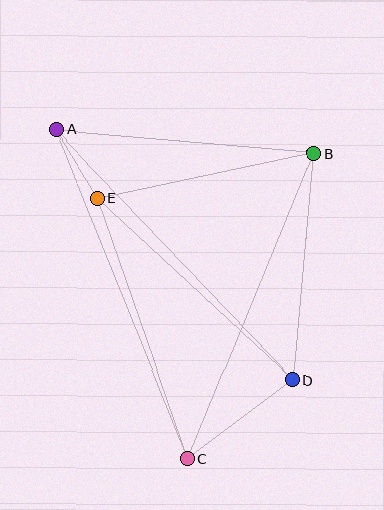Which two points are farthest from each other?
Points A and C are farthest from each other.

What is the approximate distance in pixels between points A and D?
The distance between A and D is approximately 344 pixels.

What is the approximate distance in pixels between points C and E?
The distance between C and E is approximately 276 pixels.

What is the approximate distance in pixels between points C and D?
The distance between C and D is approximately 131 pixels.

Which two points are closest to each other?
Points A and E are closest to each other.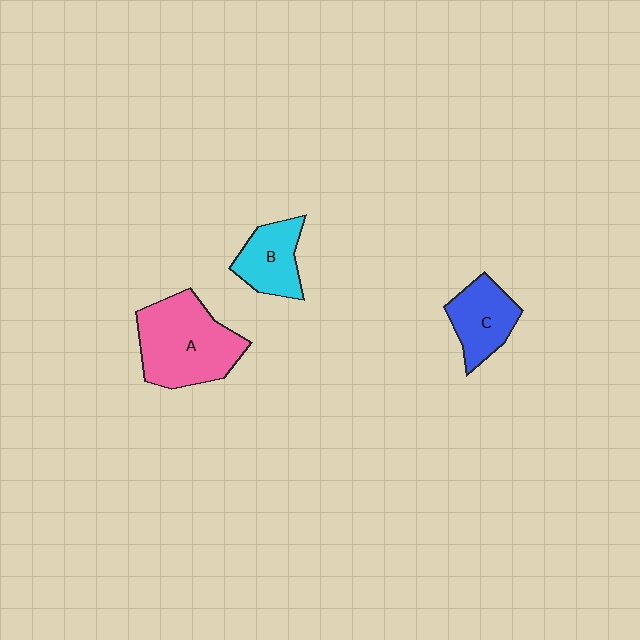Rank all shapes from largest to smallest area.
From largest to smallest: A (pink), C (blue), B (cyan).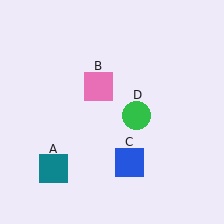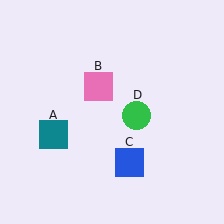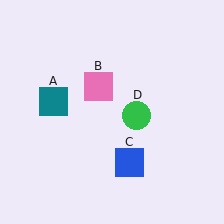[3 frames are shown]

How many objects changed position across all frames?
1 object changed position: teal square (object A).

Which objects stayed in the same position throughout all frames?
Pink square (object B) and blue square (object C) and green circle (object D) remained stationary.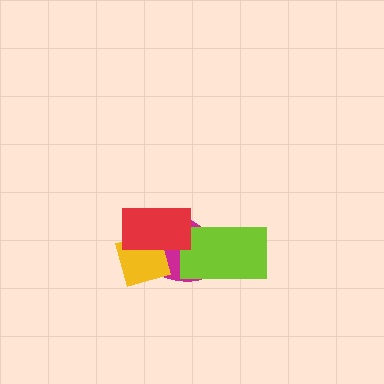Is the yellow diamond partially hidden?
Yes, it is partially covered by another shape.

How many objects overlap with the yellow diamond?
2 objects overlap with the yellow diamond.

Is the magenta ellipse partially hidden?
Yes, it is partially covered by another shape.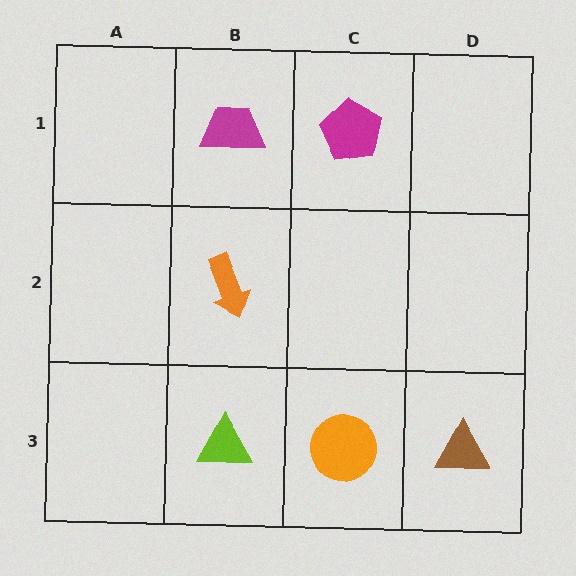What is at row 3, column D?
A brown triangle.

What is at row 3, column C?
An orange circle.